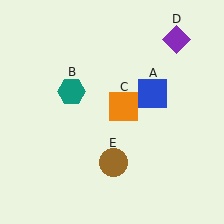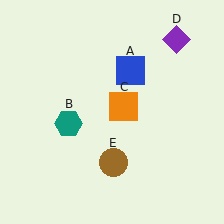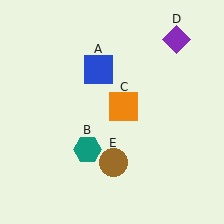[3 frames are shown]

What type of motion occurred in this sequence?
The blue square (object A), teal hexagon (object B) rotated counterclockwise around the center of the scene.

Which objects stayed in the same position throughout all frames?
Orange square (object C) and purple diamond (object D) and brown circle (object E) remained stationary.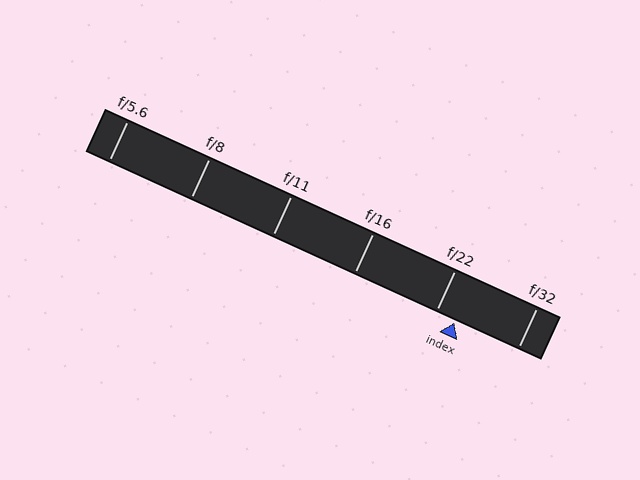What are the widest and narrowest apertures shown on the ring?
The widest aperture shown is f/5.6 and the narrowest is f/32.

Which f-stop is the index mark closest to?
The index mark is closest to f/22.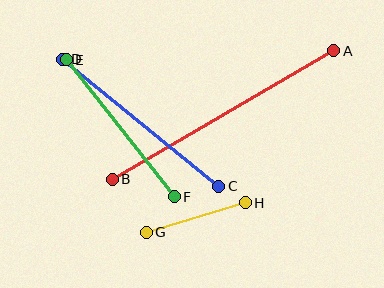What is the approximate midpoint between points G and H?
The midpoint is at approximately (196, 217) pixels.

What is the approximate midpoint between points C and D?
The midpoint is at approximately (141, 123) pixels.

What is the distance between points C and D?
The distance is approximately 202 pixels.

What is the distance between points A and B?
The distance is approximately 256 pixels.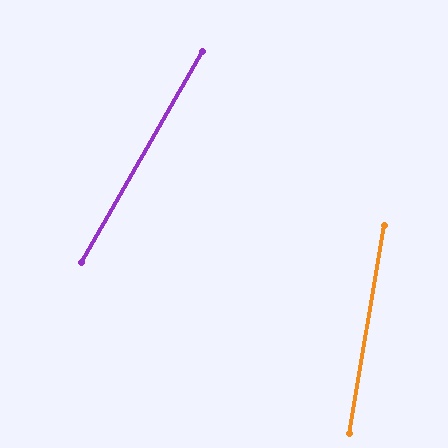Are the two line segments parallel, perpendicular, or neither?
Neither parallel nor perpendicular — they differ by about 20°.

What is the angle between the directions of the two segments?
Approximately 20 degrees.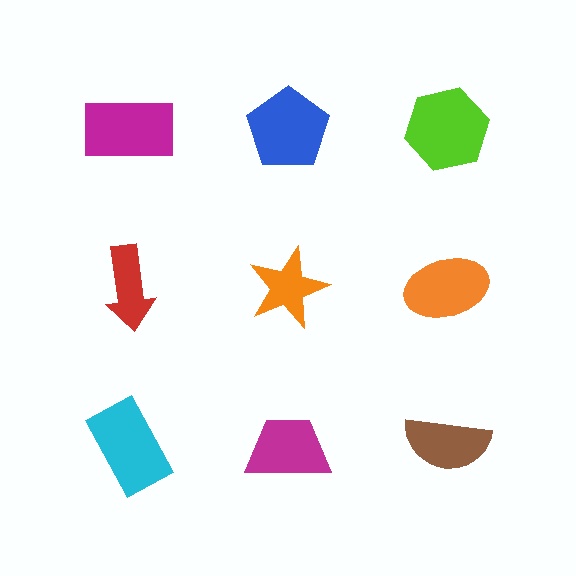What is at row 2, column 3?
An orange ellipse.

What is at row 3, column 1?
A cyan rectangle.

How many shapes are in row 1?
3 shapes.